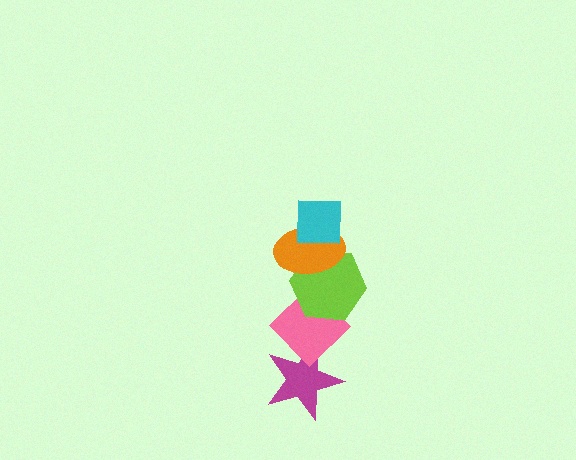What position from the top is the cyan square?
The cyan square is 1st from the top.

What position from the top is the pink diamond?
The pink diamond is 4th from the top.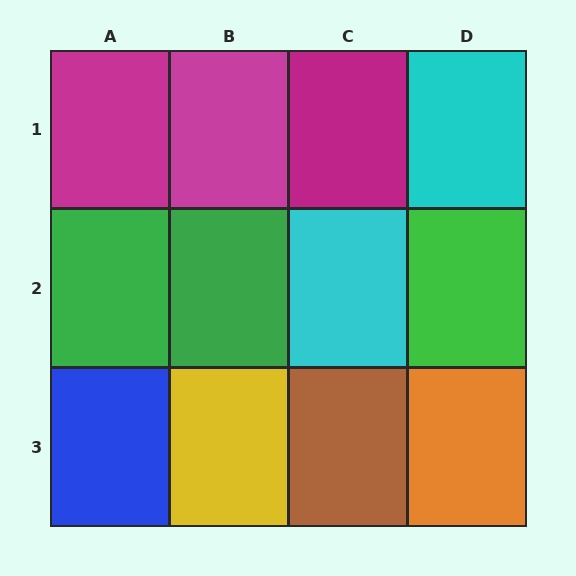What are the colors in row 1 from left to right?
Magenta, magenta, magenta, cyan.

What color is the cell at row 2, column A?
Green.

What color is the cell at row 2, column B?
Green.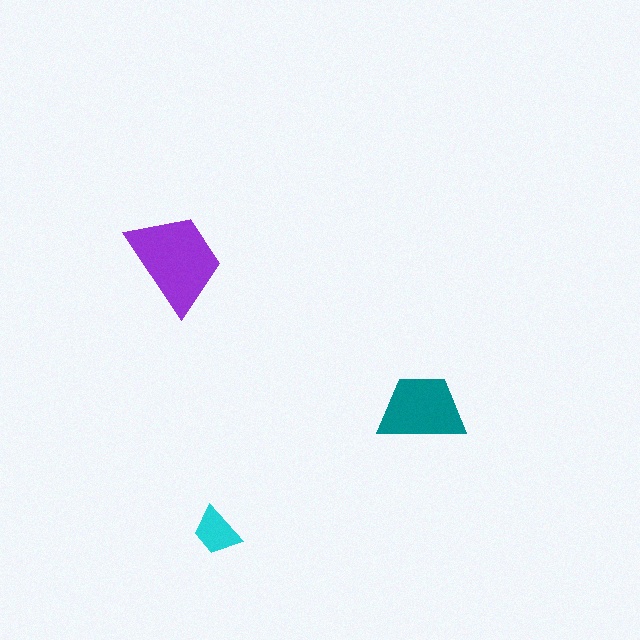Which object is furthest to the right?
The teal trapezoid is rightmost.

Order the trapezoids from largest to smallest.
the purple one, the teal one, the cyan one.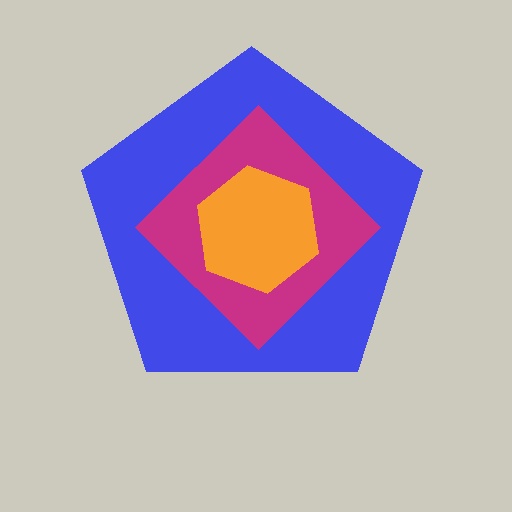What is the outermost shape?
The blue pentagon.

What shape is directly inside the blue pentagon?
The magenta diamond.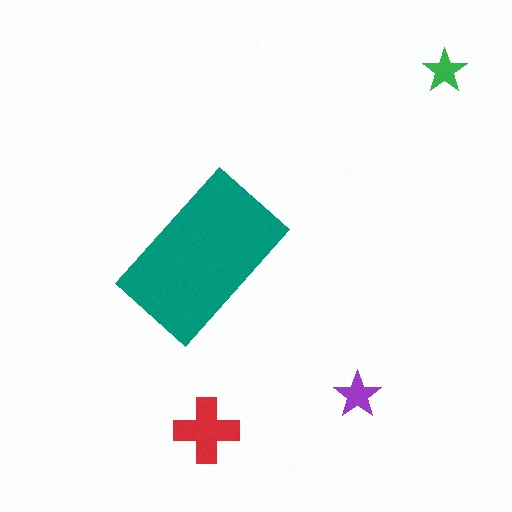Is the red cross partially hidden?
No, the red cross is fully visible.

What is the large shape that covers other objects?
A teal rectangle.